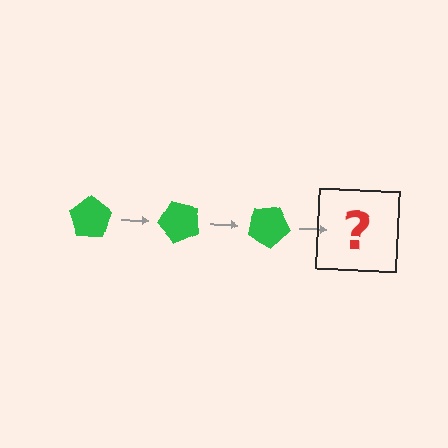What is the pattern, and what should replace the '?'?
The pattern is that the pentagon rotates 50 degrees each step. The '?' should be a green pentagon rotated 150 degrees.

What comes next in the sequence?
The next element should be a green pentagon rotated 150 degrees.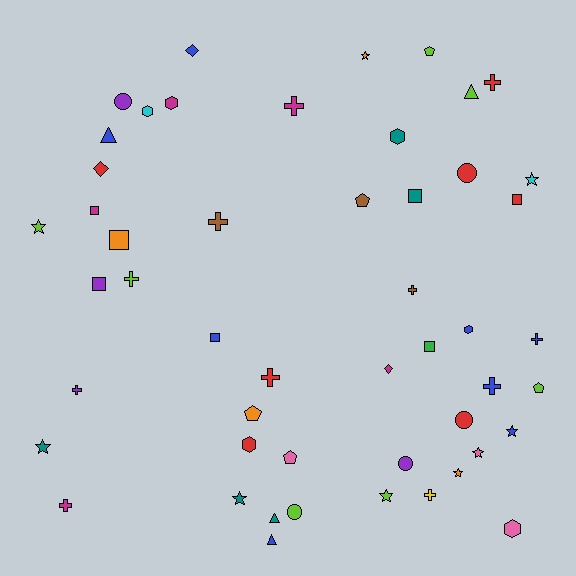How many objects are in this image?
There are 50 objects.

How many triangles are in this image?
There are 4 triangles.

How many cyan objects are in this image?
There are 2 cyan objects.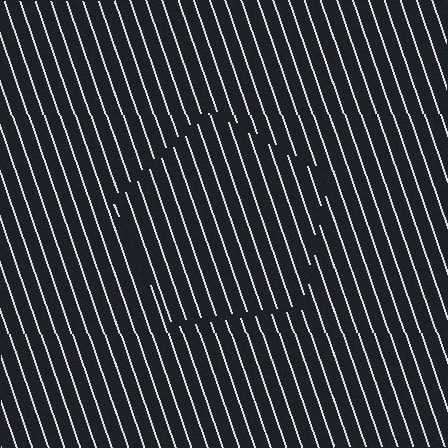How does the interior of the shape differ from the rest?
The interior of the shape contains the same grating, shifted by half a period — the contour is defined by the phase discontinuity where line-ends from the inner and outer gratings abut.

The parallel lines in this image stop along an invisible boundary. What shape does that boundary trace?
An illusory pentagon. The interior of the shape contains the same grating, shifted by half a period — the contour is defined by the phase discontinuity where line-ends from the inner and outer gratings abut.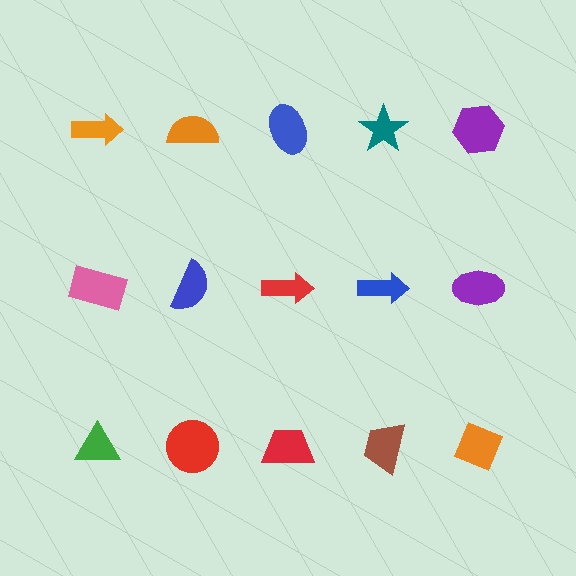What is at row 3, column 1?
A green triangle.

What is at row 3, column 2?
A red circle.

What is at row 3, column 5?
An orange diamond.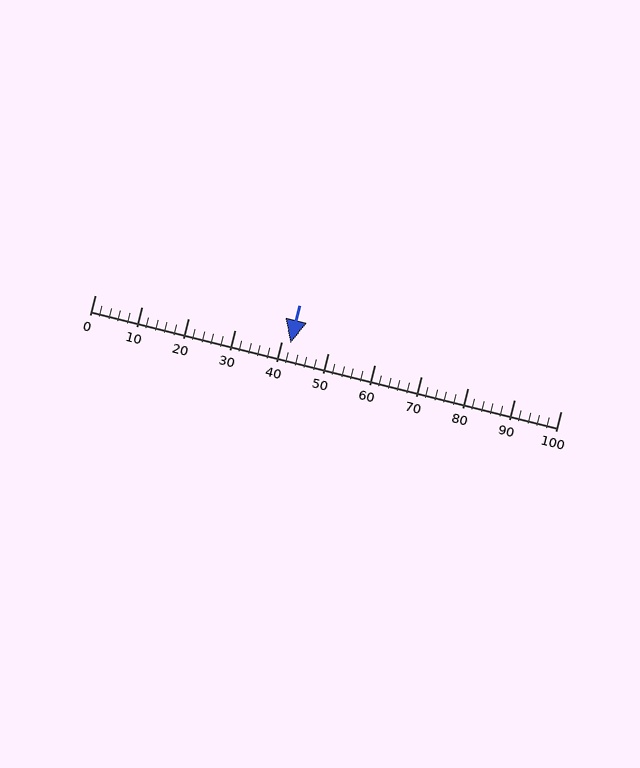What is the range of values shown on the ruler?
The ruler shows values from 0 to 100.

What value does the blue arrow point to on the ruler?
The blue arrow points to approximately 42.